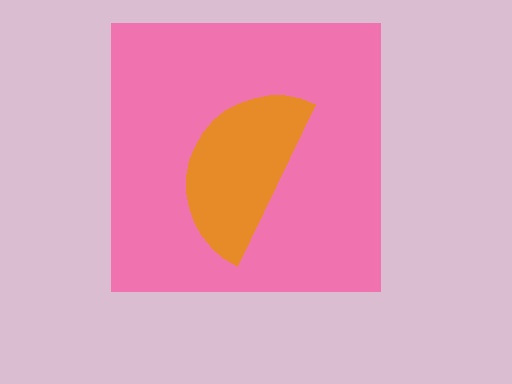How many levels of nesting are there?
2.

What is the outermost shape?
The pink square.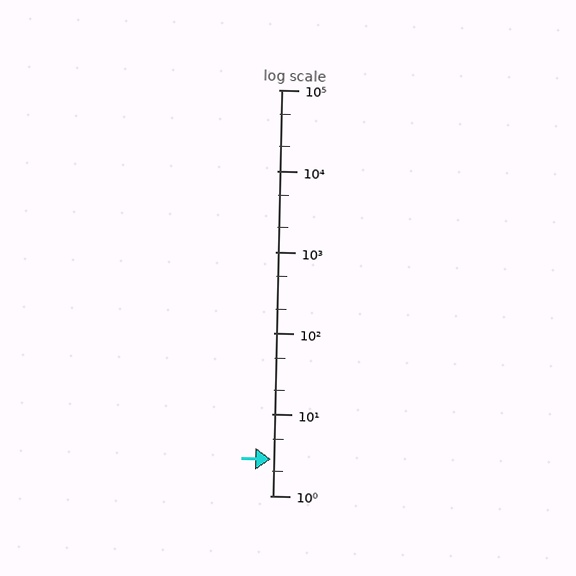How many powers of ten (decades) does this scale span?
The scale spans 5 decades, from 1 to 100000.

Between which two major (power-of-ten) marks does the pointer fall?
The pointer is between 1 and 10.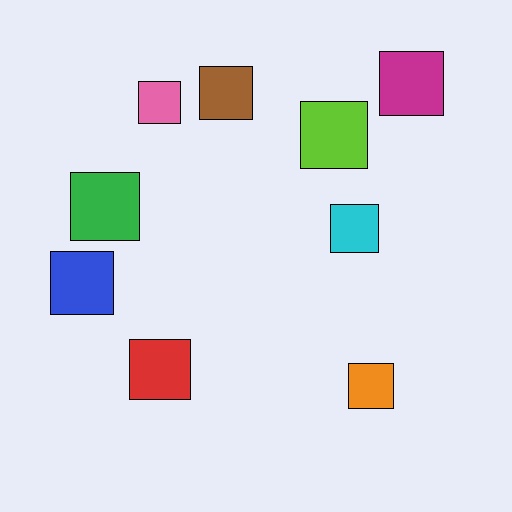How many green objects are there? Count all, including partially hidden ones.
There is 1 green object.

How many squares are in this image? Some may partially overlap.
There are 9 squares.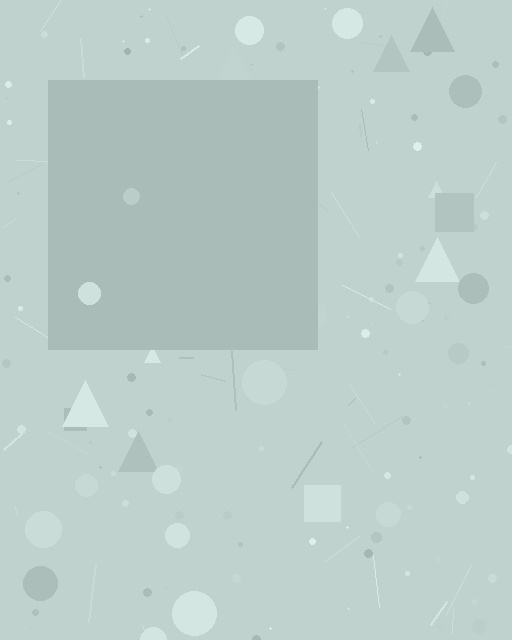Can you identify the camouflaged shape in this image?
The camouflaged shape is a square.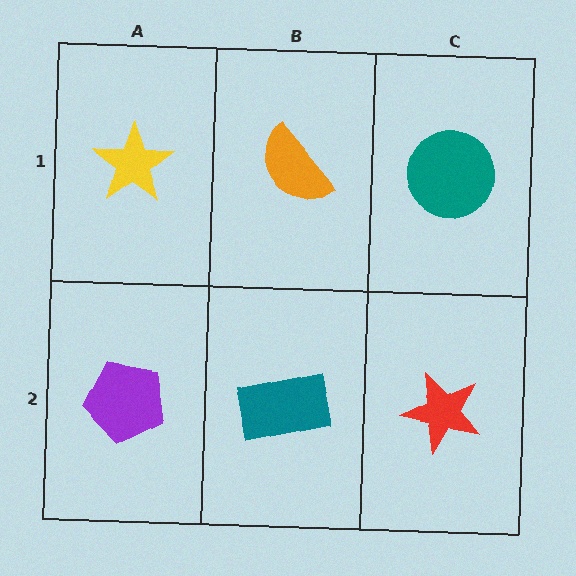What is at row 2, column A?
A purple pentagon.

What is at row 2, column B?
A teal rectangle.